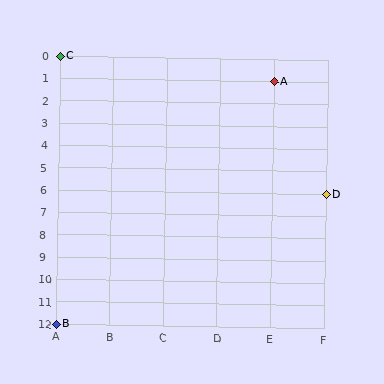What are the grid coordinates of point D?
Point D is at grid coordinates (F, 6).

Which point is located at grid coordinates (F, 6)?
Point D is at (F, 6).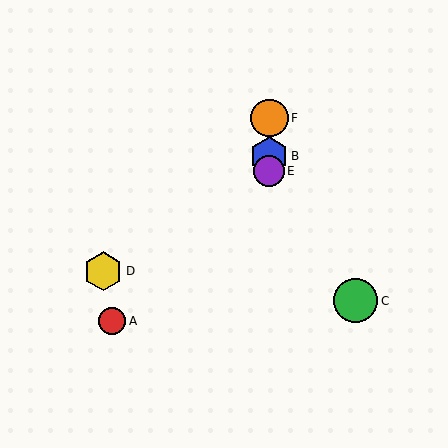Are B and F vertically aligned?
Yes, both are at x≈269.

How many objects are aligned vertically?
3 objects (B, E, F) are aligned vertically.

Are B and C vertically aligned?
No, B is at x≈269 and C is at x≈356.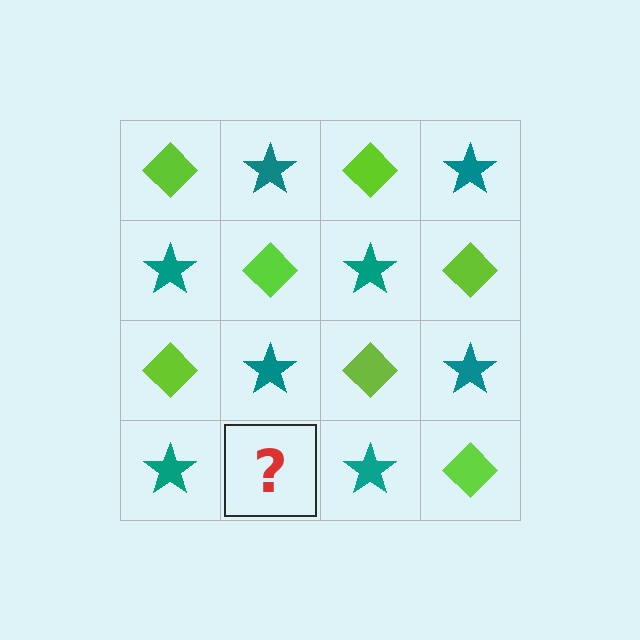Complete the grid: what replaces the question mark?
The question mark should be replaced with a lime diamond.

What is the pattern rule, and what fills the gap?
The rule is that it alternates lime diamond and teal star in a checkerboard pattern. The gap should be filled with a lime diamond.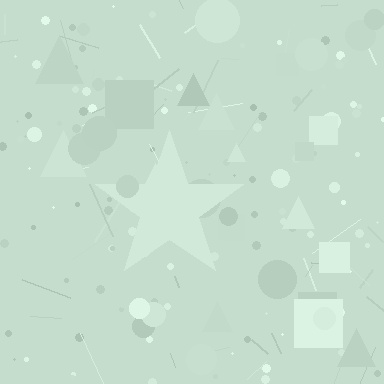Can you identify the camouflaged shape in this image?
The camouflaged shape is a star.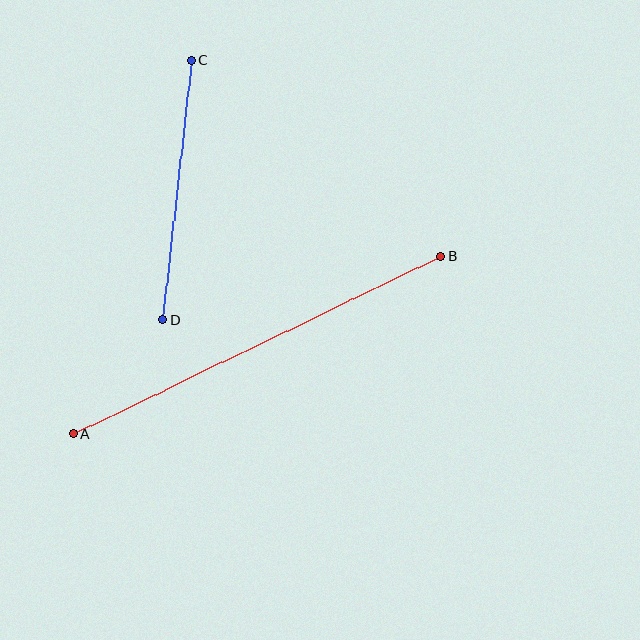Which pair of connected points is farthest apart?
Points A and B are farthest apart.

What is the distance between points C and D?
The distance is approximately 261 pixels.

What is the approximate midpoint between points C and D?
The midpoint is at approximately (177, 190) pixels.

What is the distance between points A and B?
The distance is approximately 408 pixels.